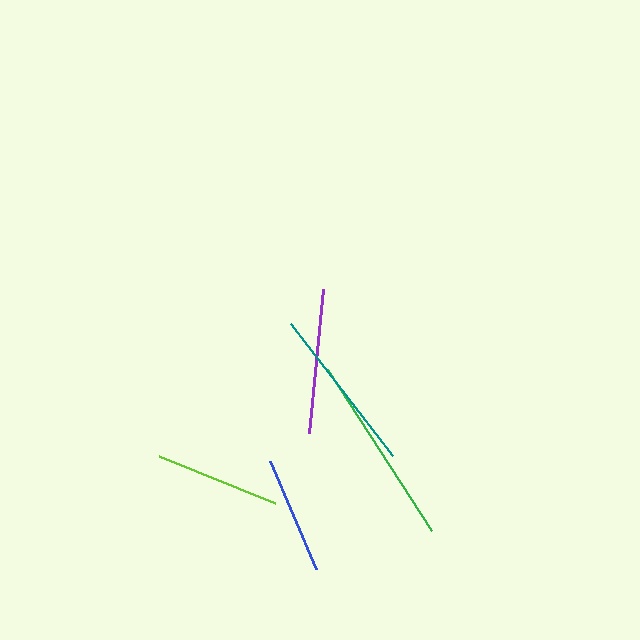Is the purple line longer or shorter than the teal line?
The teal line is longer than the purple line.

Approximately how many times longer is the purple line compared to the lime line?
The purple line is approximately 1.2 times the length of the lime line.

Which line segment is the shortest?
The blue line is the shortest at approximately 117 pixels.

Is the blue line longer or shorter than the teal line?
The teal line is longer than the blue line.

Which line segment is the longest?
The green line is the longest at approximately 192 pixels.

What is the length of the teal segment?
The teal segment is approximately 167 pixels long.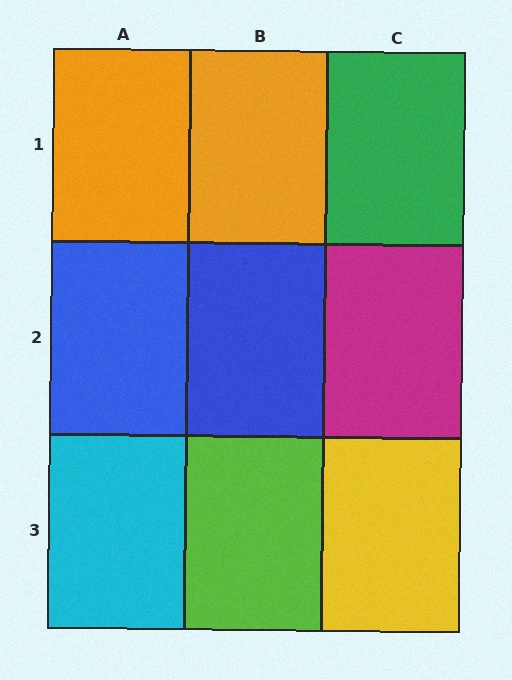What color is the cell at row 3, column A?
Cyan.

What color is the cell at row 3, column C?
Yellow.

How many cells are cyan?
1 cell is cyan.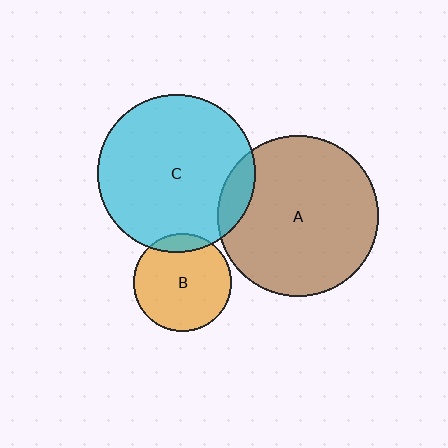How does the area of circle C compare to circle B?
Approximately 2.6 times.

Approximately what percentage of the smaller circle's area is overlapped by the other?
Approximately 10%.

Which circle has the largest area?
Circle A (brown).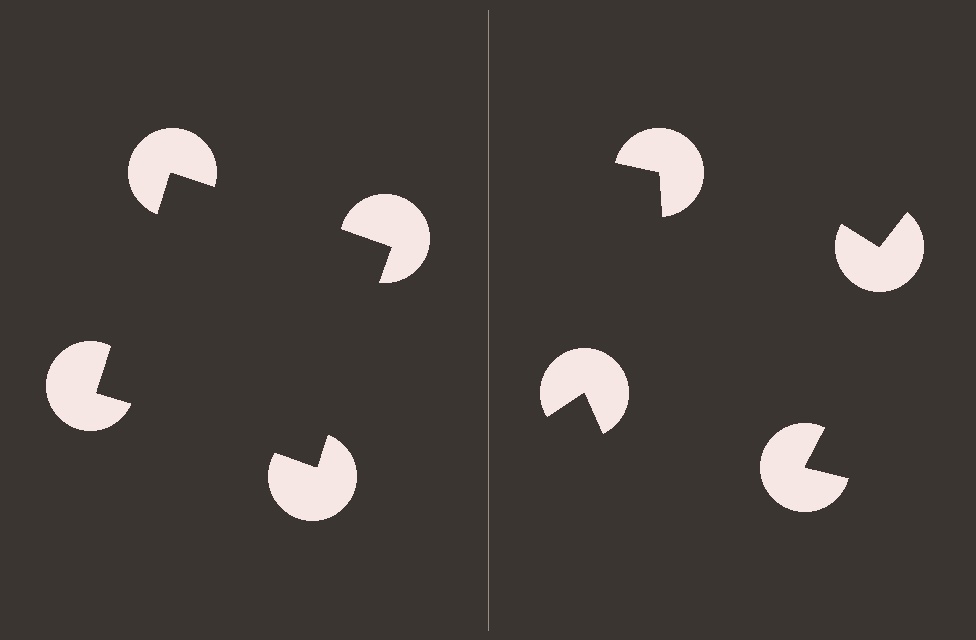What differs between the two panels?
The pac-man discs are positioned identically on both sides; only the wedge orientations differ. On the left they align to a square; on the right they are misaligned.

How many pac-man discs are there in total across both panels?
8 — 4 on each side.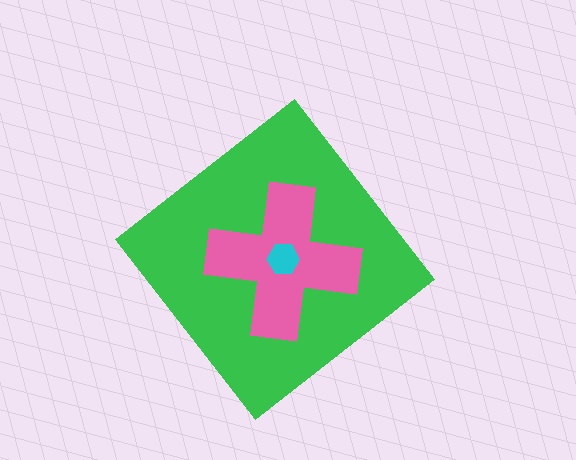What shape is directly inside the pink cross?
The cyan hexagon.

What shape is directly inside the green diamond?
The pink cross.